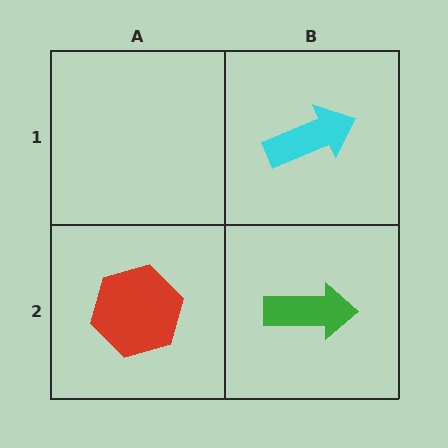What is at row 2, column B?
A green arrow.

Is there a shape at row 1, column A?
No, that cell is empty.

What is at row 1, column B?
A cyan arrow.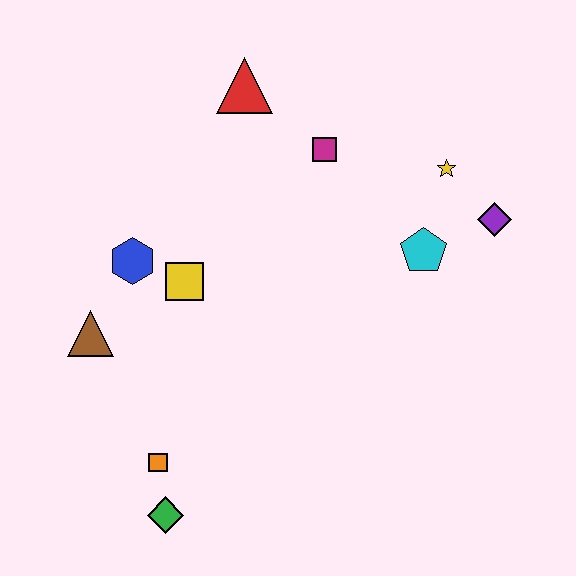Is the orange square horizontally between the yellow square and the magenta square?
No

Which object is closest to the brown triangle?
The blue hexagon is closest to the brown triangle.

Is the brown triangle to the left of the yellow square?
Yes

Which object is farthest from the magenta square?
The green diamond is farthest from the magenta square.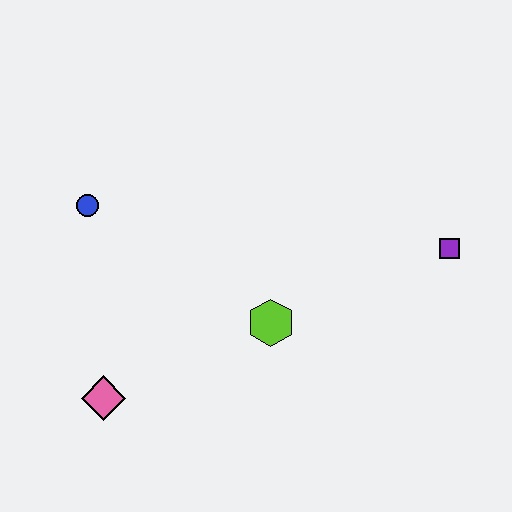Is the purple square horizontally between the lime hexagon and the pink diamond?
No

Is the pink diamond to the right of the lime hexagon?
No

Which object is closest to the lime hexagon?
The pink diamond is closest to the lime hexagon.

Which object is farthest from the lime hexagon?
The blue circle is farthest from the lime hexagon.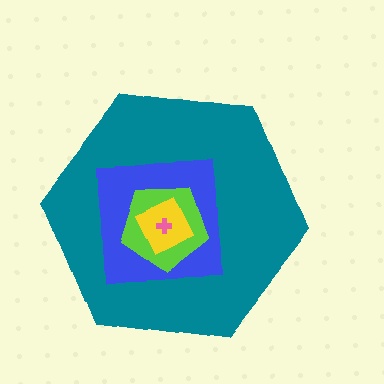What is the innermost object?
The pink cross.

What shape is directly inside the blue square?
The lime pentagon.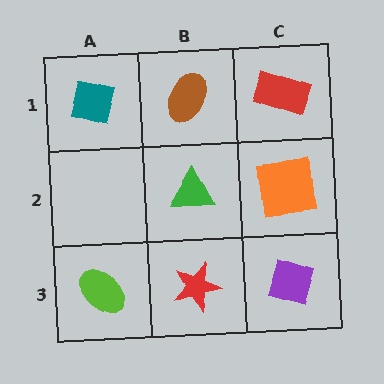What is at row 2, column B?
A green triangle.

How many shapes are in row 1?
3 shapes.